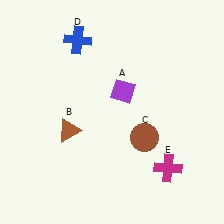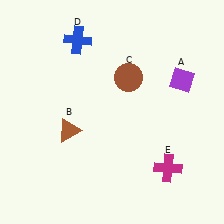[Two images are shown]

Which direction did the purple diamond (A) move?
The purple diamond (A) moved right.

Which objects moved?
The objects that moved are: the purple diamond (A), the brown circle (C).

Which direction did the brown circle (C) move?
The brown circle (C) moved up.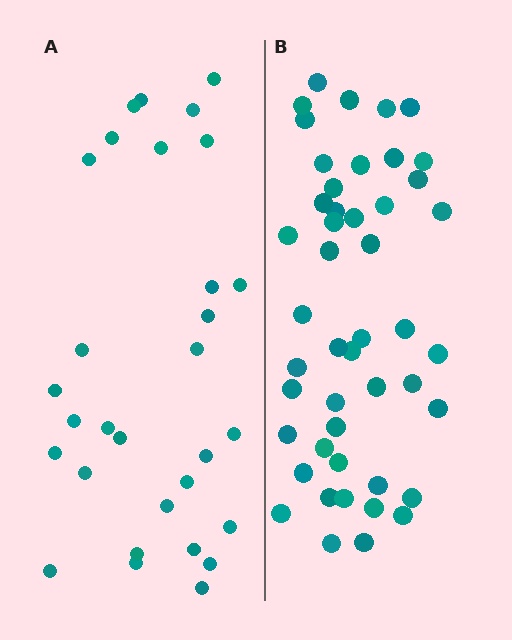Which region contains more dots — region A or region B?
Region B (the right region) has more dots.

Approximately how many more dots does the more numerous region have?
Region B has approximately 15 more dots than region A.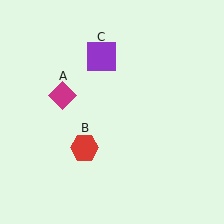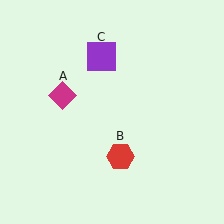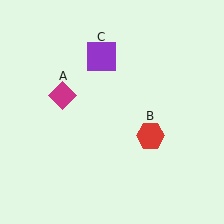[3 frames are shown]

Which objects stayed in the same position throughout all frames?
Magenta diamond (object A) and purple square (object C) remained stationary.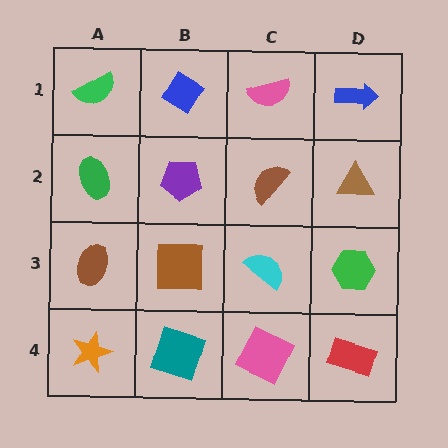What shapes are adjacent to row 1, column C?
A brown semicircle (row 2, column C), a blue diamond (row 1, column B), a blue arrow (row 1, column D).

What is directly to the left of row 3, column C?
A brown square.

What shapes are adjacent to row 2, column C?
A pink semicircle (row 1, column C), a cyan semicircle (row 3, column C), a purple pentagon (row 2, column B), a brown triangle (row 2, column D).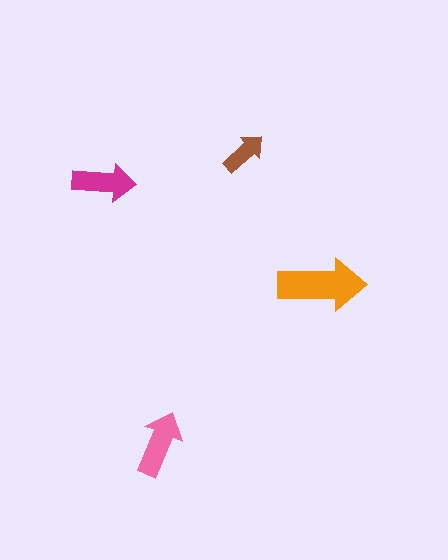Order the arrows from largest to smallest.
the orange one, the pink one, the magenta one, the brown one.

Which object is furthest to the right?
The orange arrow is rightmost.